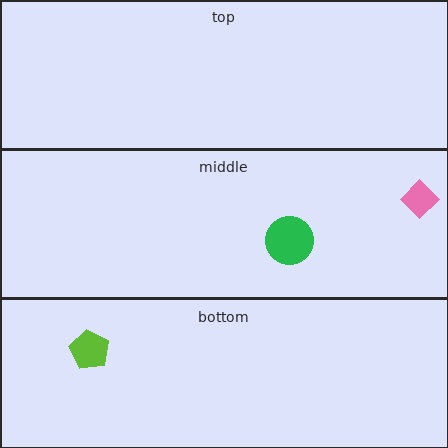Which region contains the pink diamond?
The middle region.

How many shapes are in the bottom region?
1.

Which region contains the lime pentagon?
The bottom region.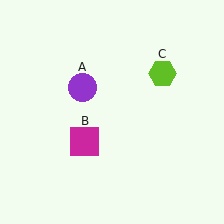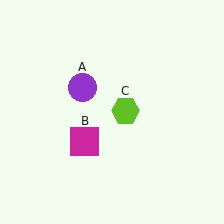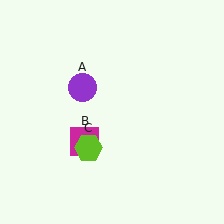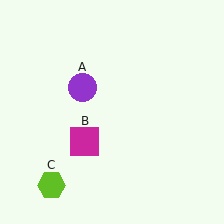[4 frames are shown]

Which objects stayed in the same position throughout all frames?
Purple circle (object A) and magenta square (object B) remained stationary.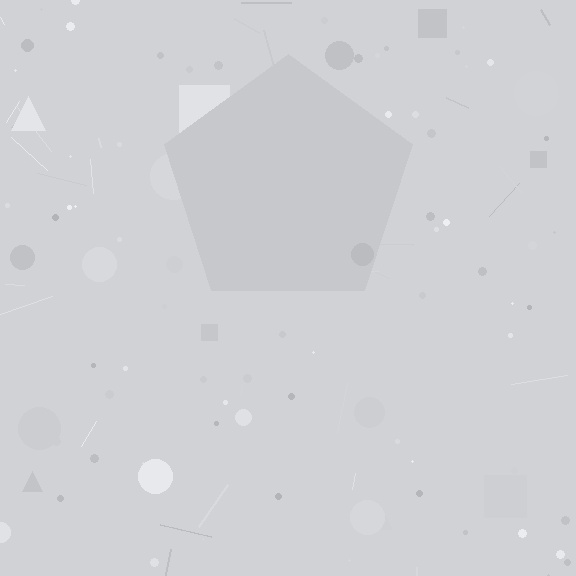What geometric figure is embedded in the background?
A pentagon is embedded in the background.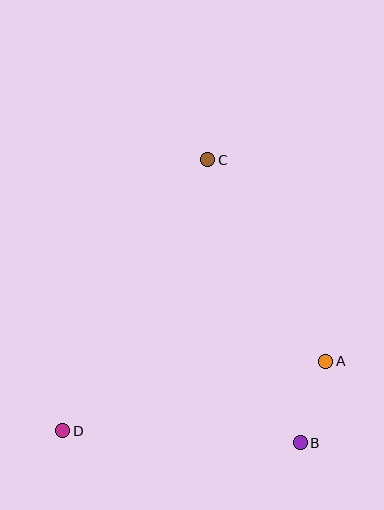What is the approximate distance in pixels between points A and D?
The distance between A and D is approximately 272 pixels.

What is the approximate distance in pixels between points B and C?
The distance between B and C is approximately 298 pixels.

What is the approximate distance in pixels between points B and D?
The distance between B and D is approximately 238 pixels.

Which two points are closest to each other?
Points A and B are closest to each other.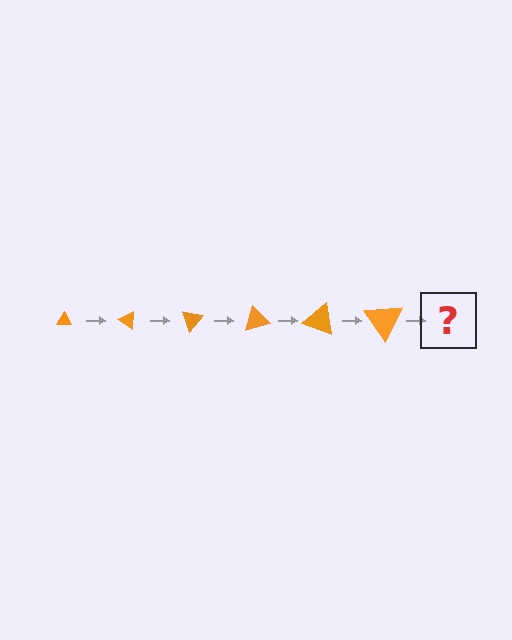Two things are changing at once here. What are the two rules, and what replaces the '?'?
The two rules are that the triangle grows larger each step and it rotates 35 degrees each step. The '?' should be a triangle, larger than the previous one and rotated 210 degrees from the start.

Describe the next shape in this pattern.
It should be a triangle, larger than the previous one and rotated 210 degrees from the start.